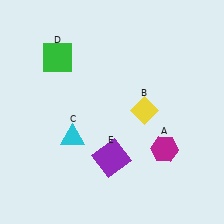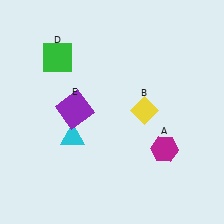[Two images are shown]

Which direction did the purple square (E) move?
The purple square (E) moved up.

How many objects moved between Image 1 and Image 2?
1 object moved between the two images.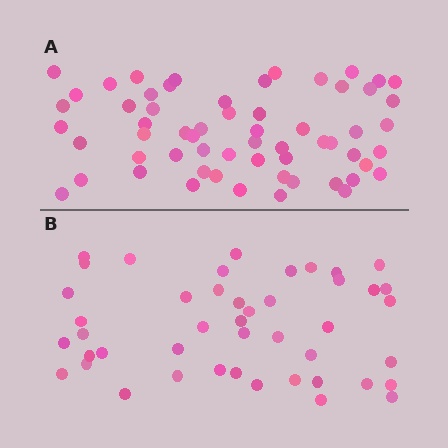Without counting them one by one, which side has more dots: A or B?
Region A (the top region) has more dots.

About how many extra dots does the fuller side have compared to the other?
Region A has approximately 15 more dots than region B.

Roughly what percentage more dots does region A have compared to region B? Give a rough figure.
About 35% more.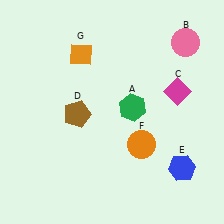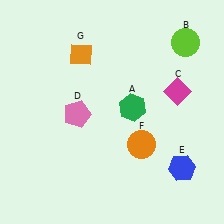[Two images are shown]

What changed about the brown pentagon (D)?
In Image 1, D is brown. In Image 2, it changed to pink.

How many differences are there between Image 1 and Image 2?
There are 2 differences between the two images.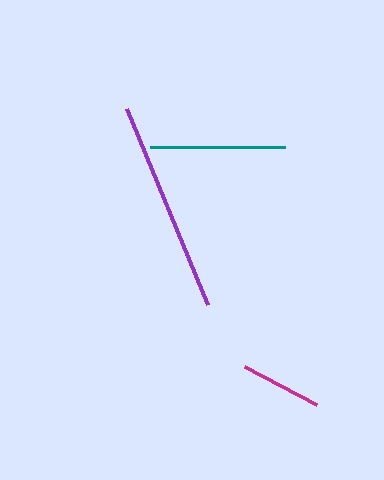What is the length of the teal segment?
The teal segment is approximately 134 pixels long.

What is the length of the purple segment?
The purple segment is approximately 212 pixels long.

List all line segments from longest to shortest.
From longest to shortest: purple, teal, magenta.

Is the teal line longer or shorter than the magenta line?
The teal line is longer than the magenta line.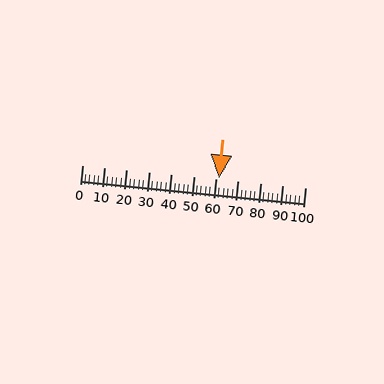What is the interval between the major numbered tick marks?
The major tick marks are spaced 10 units apart.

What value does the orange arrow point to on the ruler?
The orange arrow points to approximately 62.